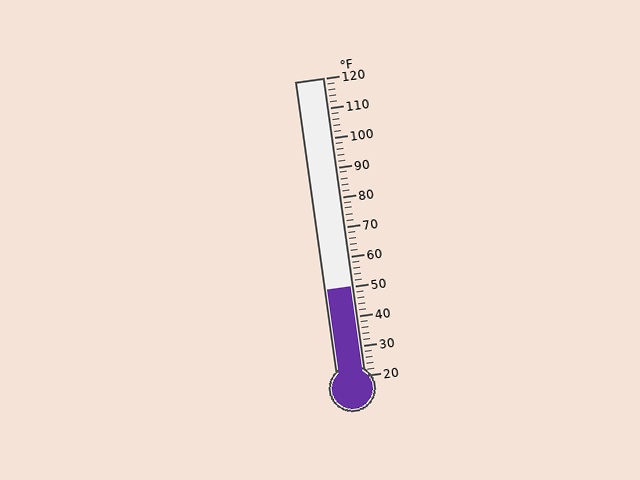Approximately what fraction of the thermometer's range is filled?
The thermometer is filled to approximately 30% of its range.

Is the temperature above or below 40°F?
The temperature is above 40°F.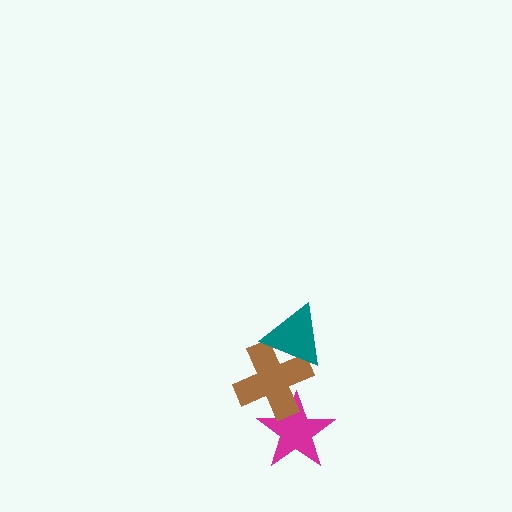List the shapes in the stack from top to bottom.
From top to bottom: the teal triangle, the brown cross, the magenta star.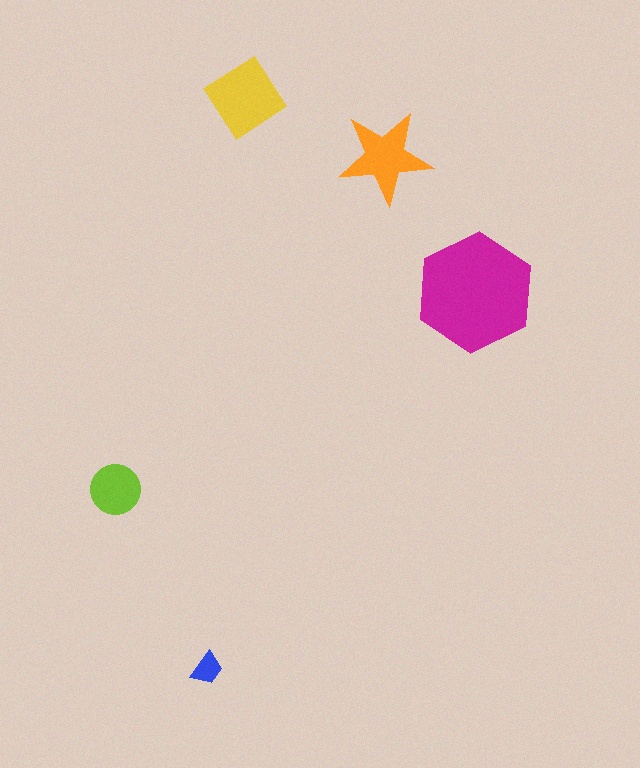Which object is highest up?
The yellow diamond is topmost.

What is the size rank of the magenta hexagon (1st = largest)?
1st.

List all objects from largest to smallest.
The magenta hexagon, the yellow diamond, the orange star, the lime circle, the blue trapezoid.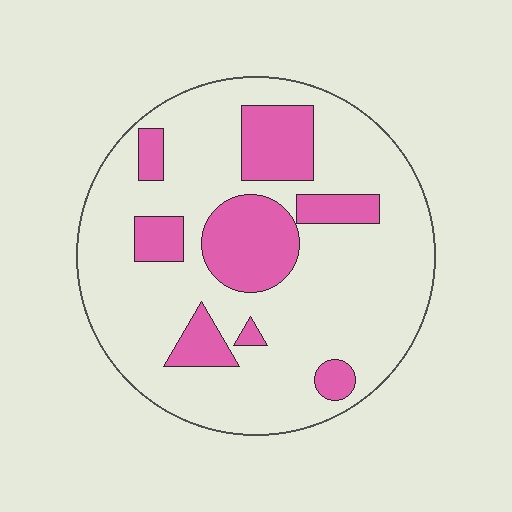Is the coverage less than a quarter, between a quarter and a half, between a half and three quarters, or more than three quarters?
Less than a quarter.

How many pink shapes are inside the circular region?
8.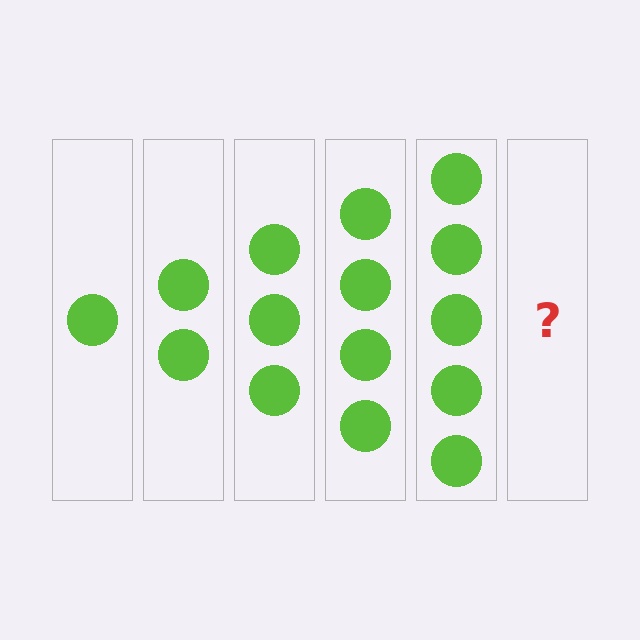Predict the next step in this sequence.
The next step is 6 circles.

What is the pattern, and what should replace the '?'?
The pattern is that each step adds one more circle. The '?' should be 6 circles.